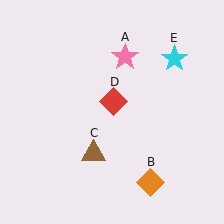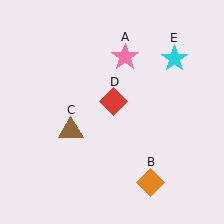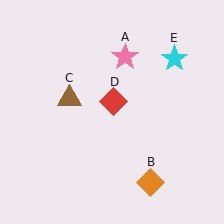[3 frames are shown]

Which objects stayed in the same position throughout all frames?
Pink star (object A) and orange diamond (object B) and red diamond (object D) and cyan star (object E) remained stationary.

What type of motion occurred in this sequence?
The brown triangle (object C) rotated clockwise around the center of the scene.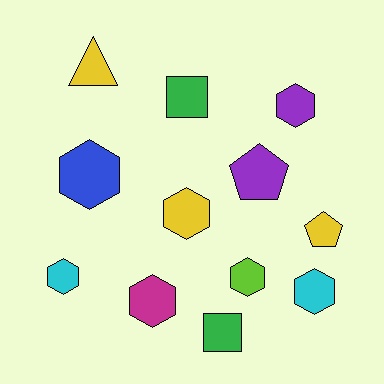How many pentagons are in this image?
There are 2 pentagons.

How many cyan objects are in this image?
There are 2 cyan objects.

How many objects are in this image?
There are 12 objects.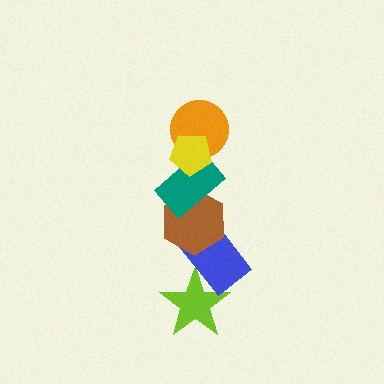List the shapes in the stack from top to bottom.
From top to bottom: the yellow pentagon, the orange circle, the teal rectangle, the brown hexagon, the blue rectangle, the lime star.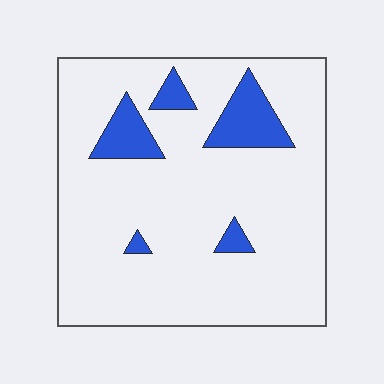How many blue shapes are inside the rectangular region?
5.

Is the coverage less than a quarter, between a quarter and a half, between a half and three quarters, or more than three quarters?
Less than a quarter.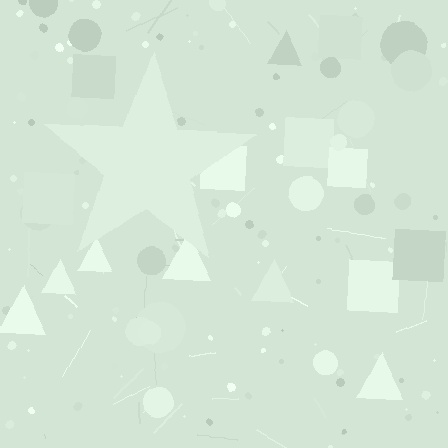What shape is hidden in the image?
A star is hidden in the image.